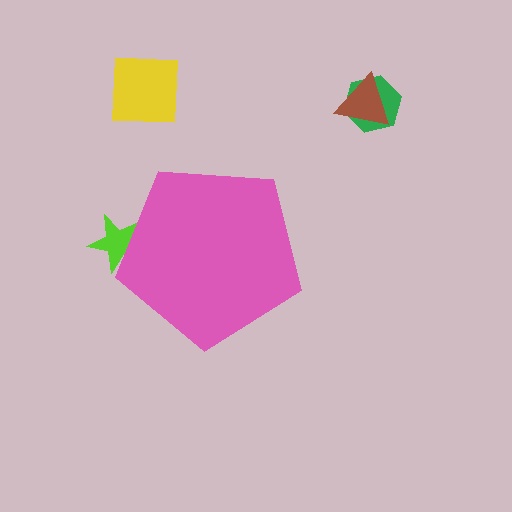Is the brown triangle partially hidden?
No, the brown triangle is fully visible.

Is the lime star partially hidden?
Yes, the lime star is partially hidden behind the pink pentagon.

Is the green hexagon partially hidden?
No, the green hexagon is fully visible.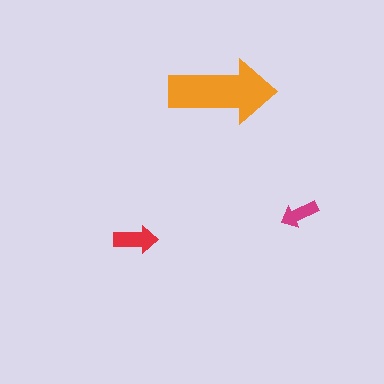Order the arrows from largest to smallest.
the orange one, the red one, the magenta one.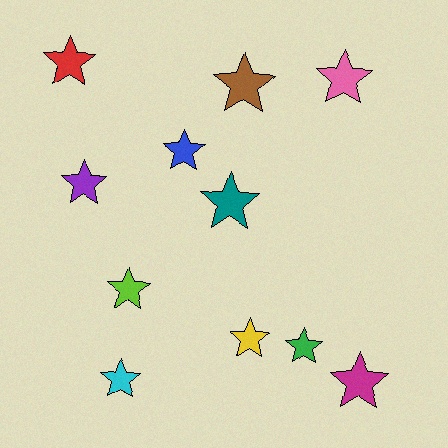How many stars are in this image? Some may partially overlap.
There are 11 stars.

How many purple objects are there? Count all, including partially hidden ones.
There is 1 purple object.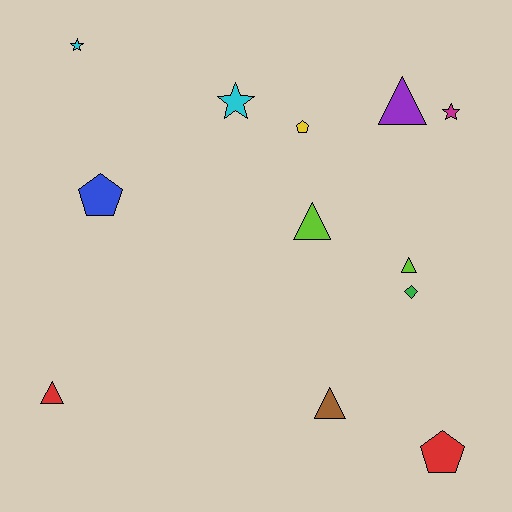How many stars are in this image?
There are 3 stars.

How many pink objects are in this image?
There are no pink objects.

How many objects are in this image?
There are 12 objects.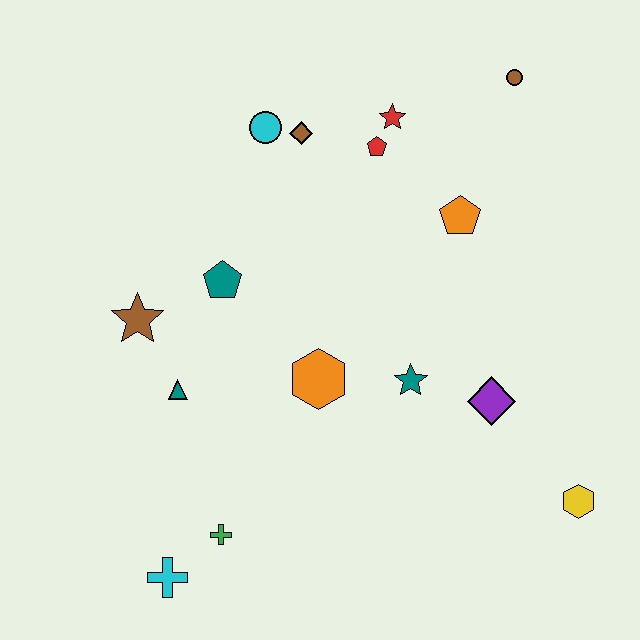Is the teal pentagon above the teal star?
Yes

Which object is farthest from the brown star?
The yellow hexagon is farthest from the brown star.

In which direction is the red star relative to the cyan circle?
The red star is to the right of the cyan circle.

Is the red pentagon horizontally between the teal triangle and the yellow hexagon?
Yes